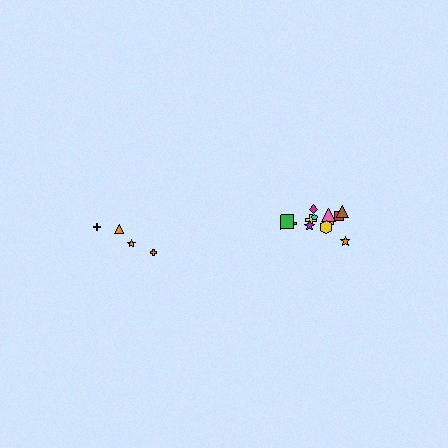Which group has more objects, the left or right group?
The right group.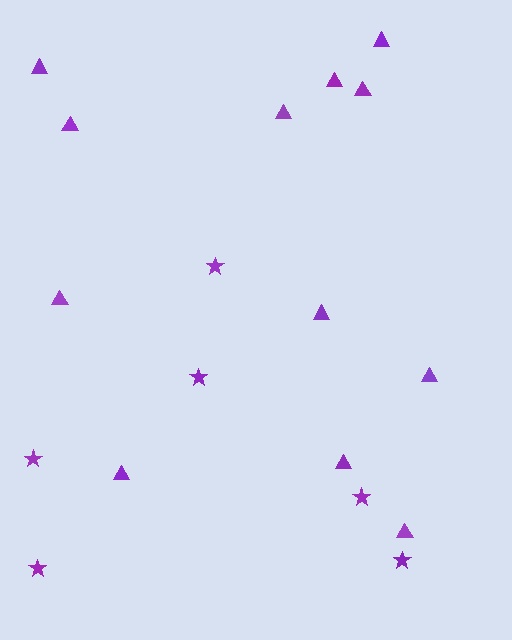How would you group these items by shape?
There are 2 groups: one group of stars (6) and one group of triangles (12).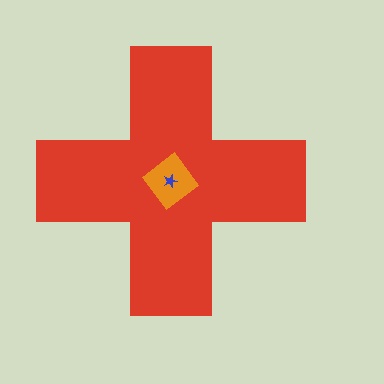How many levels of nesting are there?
3.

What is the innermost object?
The blue star.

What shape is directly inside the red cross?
The orange diamond.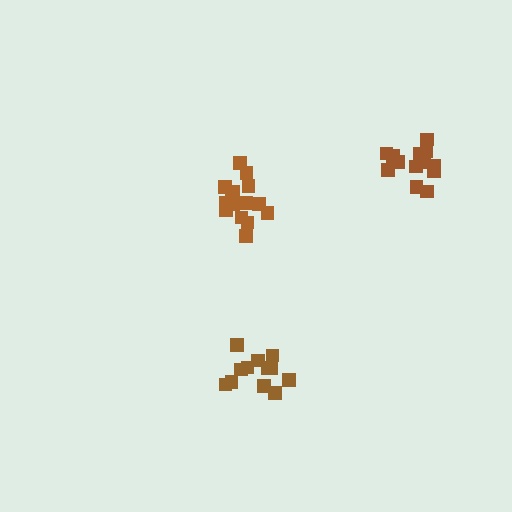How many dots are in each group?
Group 1: 15 dots, Group 2: 13 dots, Group 3: 12 dots (40 total).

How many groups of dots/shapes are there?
There are 3 groups.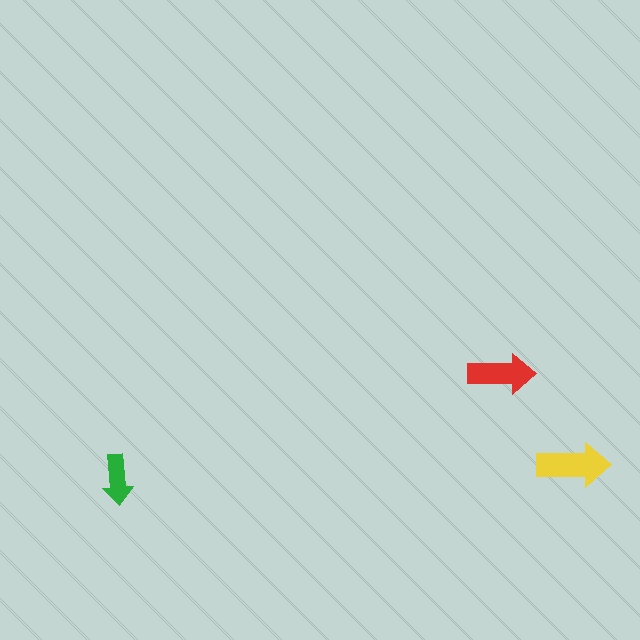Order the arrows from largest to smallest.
the yellow one, the red one, the green one.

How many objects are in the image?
There are 3 objects in the image.